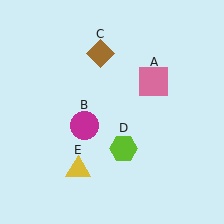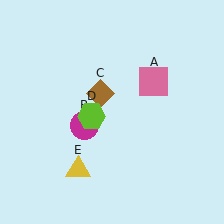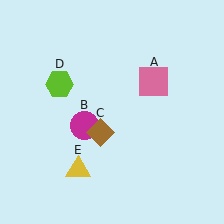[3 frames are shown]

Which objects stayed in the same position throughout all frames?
Pink square (object A) and magenta circle (object B) and yellow triangle (object E) remained stationary.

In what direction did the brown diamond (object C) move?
The brown diamond (object C) moved down.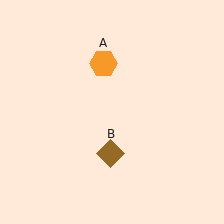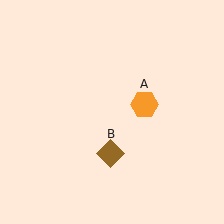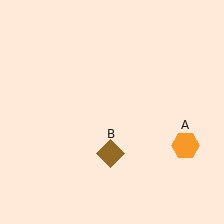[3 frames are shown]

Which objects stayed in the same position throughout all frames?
Brown diamond (object B) remained stationary.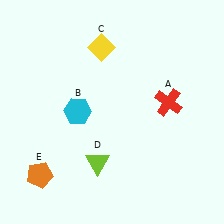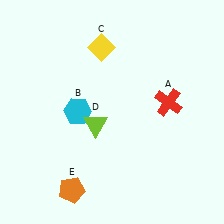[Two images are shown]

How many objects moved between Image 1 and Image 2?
2 objects moved between the two images.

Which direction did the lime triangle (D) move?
The lime triangle (D) moved up.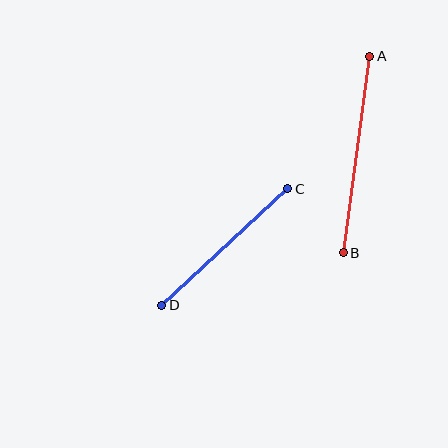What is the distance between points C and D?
The distance is approximately 171 pixels.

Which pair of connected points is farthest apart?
Points A and B are farthest apart.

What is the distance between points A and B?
The distance is approximately 198 pixels.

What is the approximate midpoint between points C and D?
The midpoint is at approximately (225, 247) pixels.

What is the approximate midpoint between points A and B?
The midpoint is at approximately (356, 154) pixels.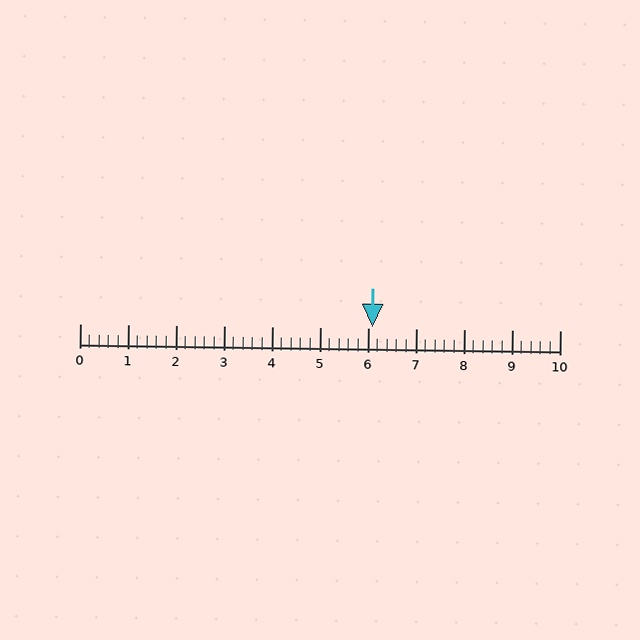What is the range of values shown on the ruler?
The ruler shows values from 0 to 10.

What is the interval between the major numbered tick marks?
The major tick marks are spaced 1 units apart.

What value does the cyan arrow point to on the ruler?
The cyan arrow points to approximately 6.1.